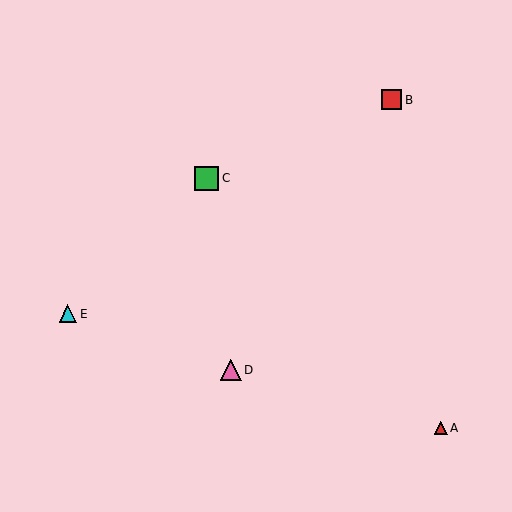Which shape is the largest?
The green square (labeled C) is the largest.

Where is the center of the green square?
The center of the green square is at (207, 178).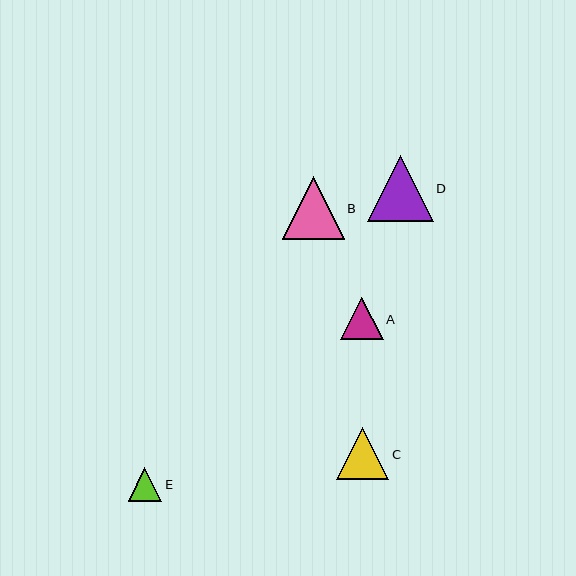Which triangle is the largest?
Triangle D is the largest with a size of approximately 66 pixels.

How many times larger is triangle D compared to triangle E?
Triangle D is approximately 2.0 times the size of triangle E.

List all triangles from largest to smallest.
From largest to smallest: D, B, C, A, E.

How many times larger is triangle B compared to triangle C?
Triangle B is approximately 1.2 times the size of triangle C.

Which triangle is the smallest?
Triangle E is the smallest with a size of approximately 34 pixels.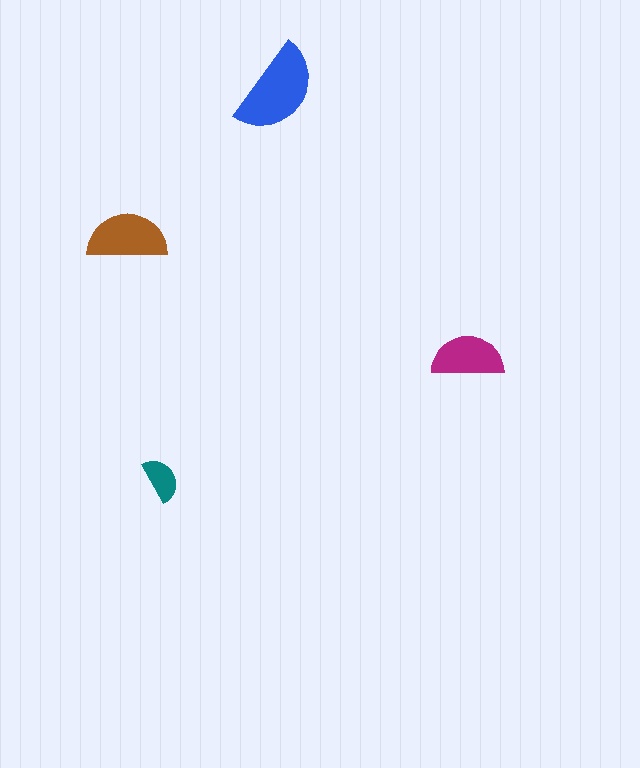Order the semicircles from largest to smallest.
the blue one, the brown one, the magenta one, the teal one.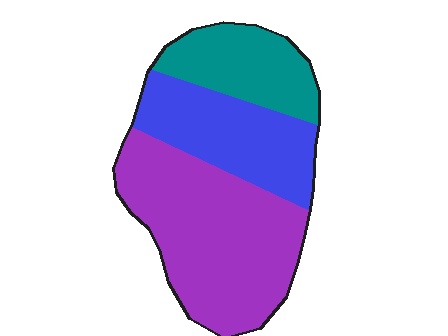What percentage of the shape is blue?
Blue takes up about one quarter (1/4) of the shape.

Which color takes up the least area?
Teal, at roughly 20%.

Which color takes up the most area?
Purple, at roughly 50%.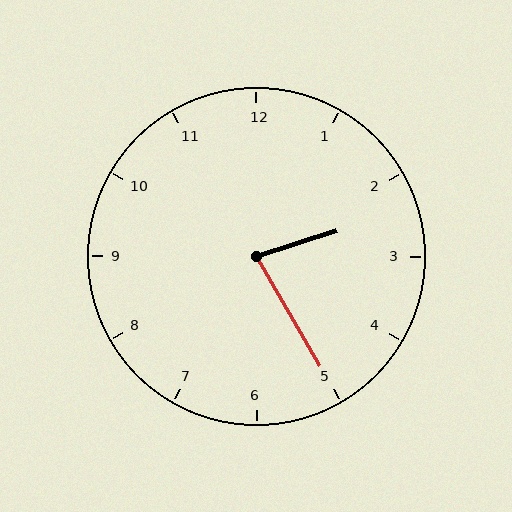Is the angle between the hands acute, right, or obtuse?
It is acute.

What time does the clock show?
2:25.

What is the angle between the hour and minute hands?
Approximately 78 degrees.